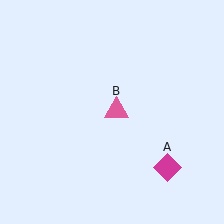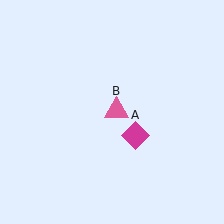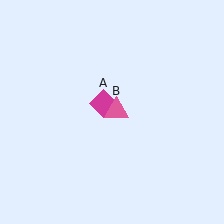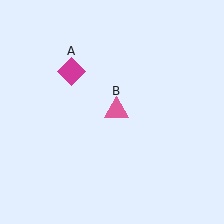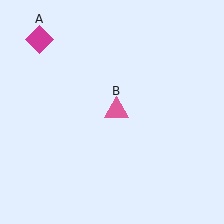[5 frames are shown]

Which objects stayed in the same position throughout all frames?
Pink triangle (object B) remained stationary.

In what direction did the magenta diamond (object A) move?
The magenta diamond (object A) moved up and to the left.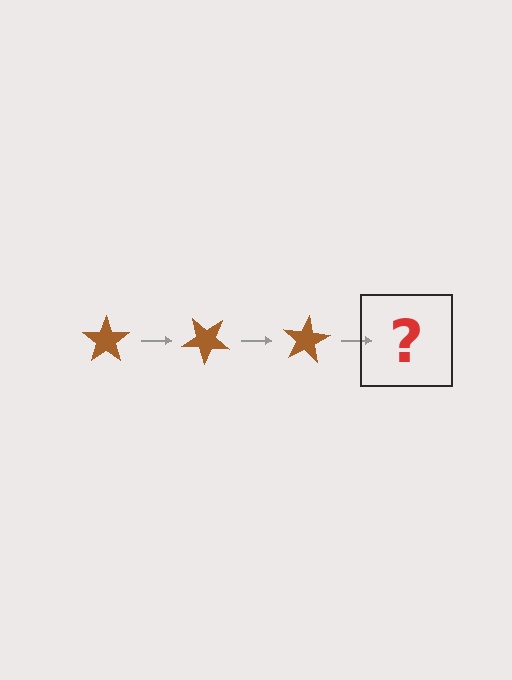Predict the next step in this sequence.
The next step is a brown star rotated 120 degrees.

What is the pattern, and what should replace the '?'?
The pattern is that the star rotates 40 degrees each step. The '?' should be a brown star rotated 120 degrees.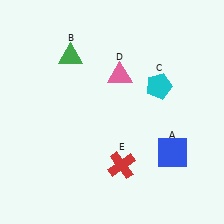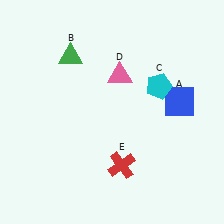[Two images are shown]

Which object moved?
The blue square (A) moved up.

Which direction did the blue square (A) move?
The blue square (A) moved up.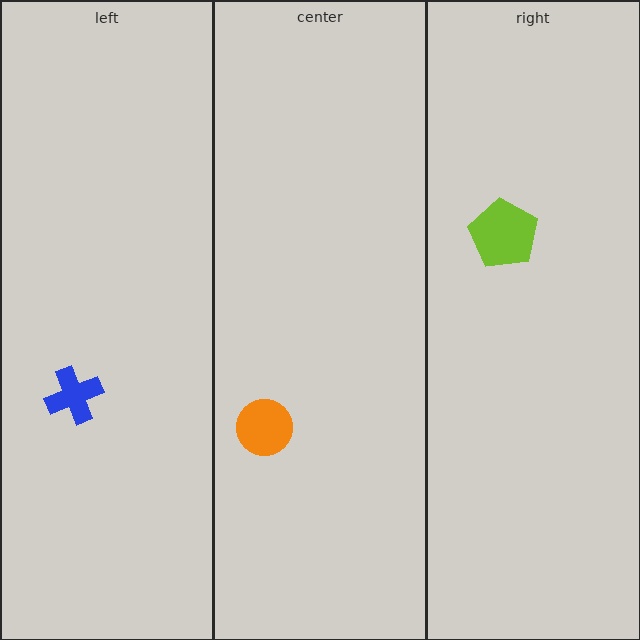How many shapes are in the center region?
1.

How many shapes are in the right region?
1.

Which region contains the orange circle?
The center region.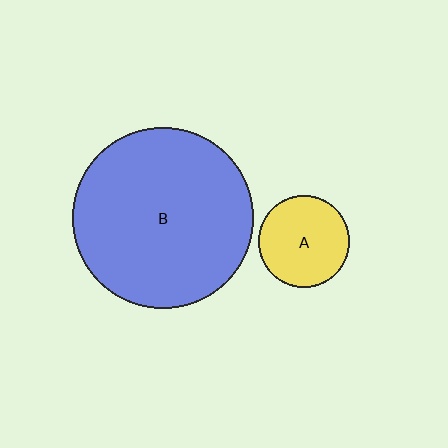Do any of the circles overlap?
No, none of the circles overlap.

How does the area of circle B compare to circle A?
Approximately 3.9 times.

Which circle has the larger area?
Circle B (blue).